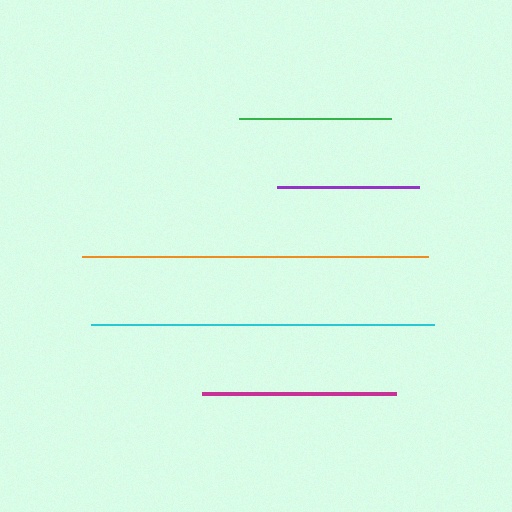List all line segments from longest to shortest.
From longest to shortest: orange, cyan, magenta, green, purple.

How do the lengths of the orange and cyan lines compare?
The orange and cyan lines are approximately the same length.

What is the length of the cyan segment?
The cyan segment is approximately 343 pixels long.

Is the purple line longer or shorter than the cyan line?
The cyan line is longer than the purple line.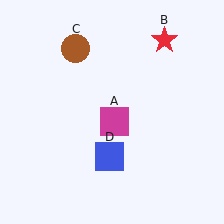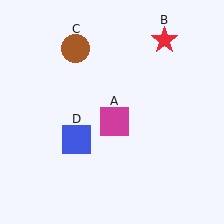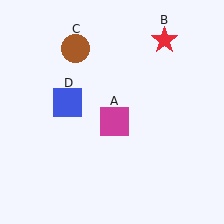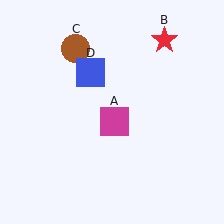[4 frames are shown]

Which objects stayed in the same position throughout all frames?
Magenta square (object A) and red star (object B) and brown circle (object C) remained stationary.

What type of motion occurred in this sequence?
The blue square (object D) rotated clockwise around the center of the scene.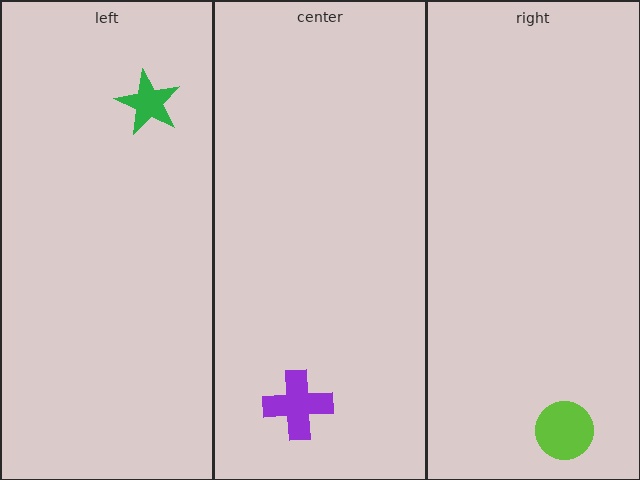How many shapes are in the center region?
1.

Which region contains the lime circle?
The right region.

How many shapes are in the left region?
1.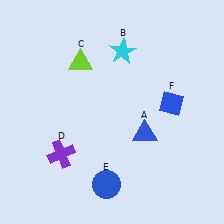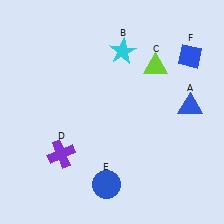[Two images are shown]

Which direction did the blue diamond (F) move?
The blue diamond (F) moved up.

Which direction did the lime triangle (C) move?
The lime triangle (C) moved right.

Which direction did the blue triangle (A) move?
The blue triangle (A) moved right.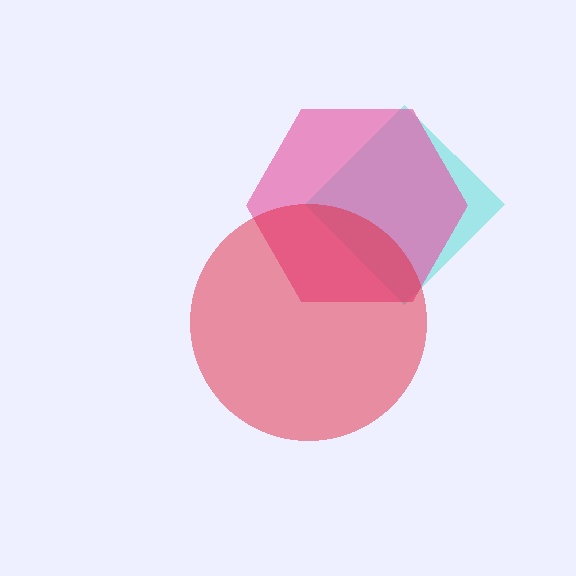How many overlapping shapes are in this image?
There are 3 overlapping shapes in the image.